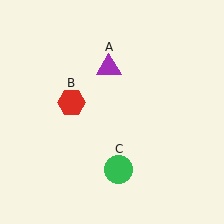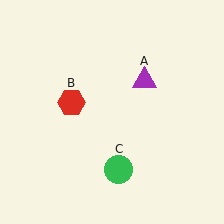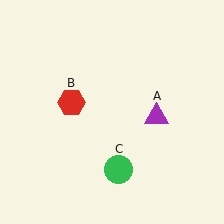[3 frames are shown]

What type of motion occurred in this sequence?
The purple triangle (object A) rotated clockwise around the center of the scene.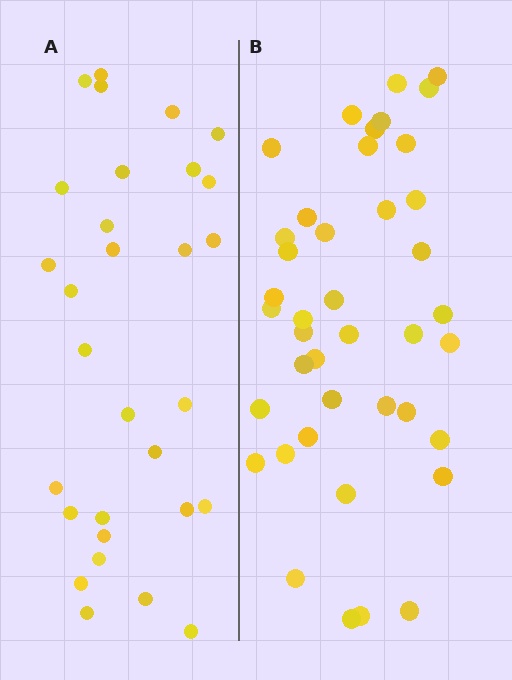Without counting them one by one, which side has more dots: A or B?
Region B (the right region) has more dots.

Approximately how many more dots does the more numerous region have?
Region B has roughly 12 or so more dots than region A.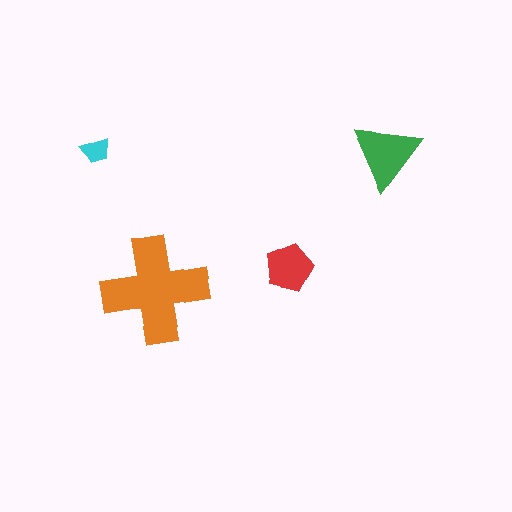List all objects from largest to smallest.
The orange cross, the green triangle, the red pentagon, the cyan trapezoid.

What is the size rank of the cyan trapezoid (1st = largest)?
4th.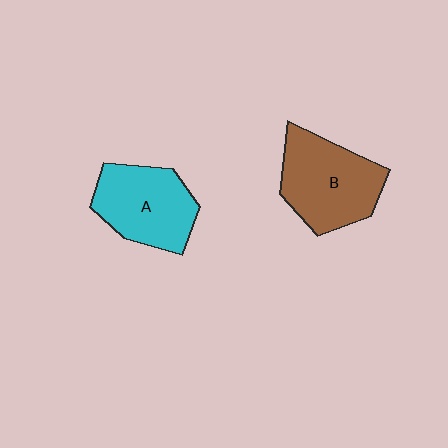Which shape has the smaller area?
Shape A (cyan).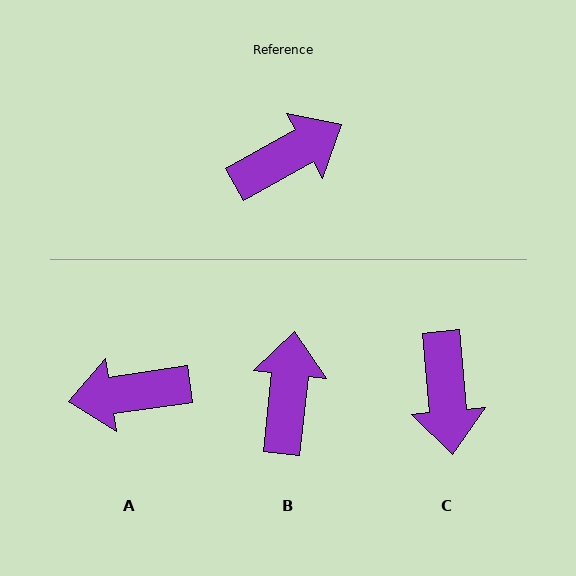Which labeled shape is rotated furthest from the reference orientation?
A, about 159 degrees away.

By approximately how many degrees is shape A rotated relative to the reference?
Approximately 159 degrees counter-clockwise.